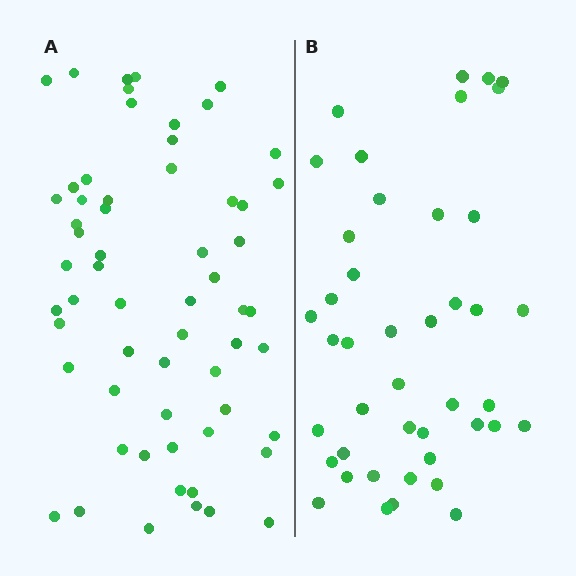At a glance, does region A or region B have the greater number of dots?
Region A (the left region) has more dots.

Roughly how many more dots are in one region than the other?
Region A has approximately 15 more dots than region B.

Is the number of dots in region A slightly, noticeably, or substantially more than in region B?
Region A has noticeably more, but not dramatically so. The ratio is roughly 1.4 to 1.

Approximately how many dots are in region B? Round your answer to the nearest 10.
About 40 dots. (The exact count is 43, which rounds to 40.)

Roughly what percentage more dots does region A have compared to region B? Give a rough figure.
About 40% more.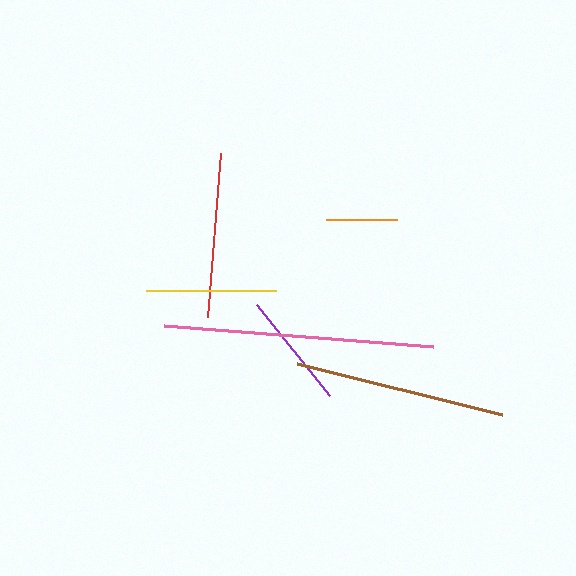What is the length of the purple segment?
The purple segment is approximately 116 pixels long.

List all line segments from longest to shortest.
From longest to shortest: pink, brown, red, yellow, purple, orange.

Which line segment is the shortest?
The orange line is the shortest at approximately 71 pixels.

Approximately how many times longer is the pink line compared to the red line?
The pink line is approximately 1.6 times the length of the red line.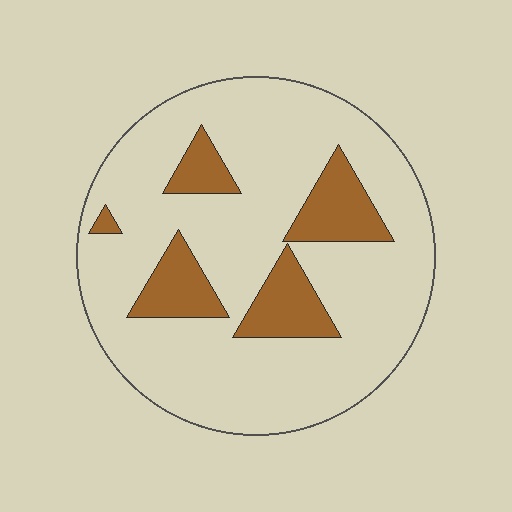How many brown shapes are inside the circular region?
5.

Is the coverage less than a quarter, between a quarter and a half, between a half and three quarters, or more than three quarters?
Less than a quarter.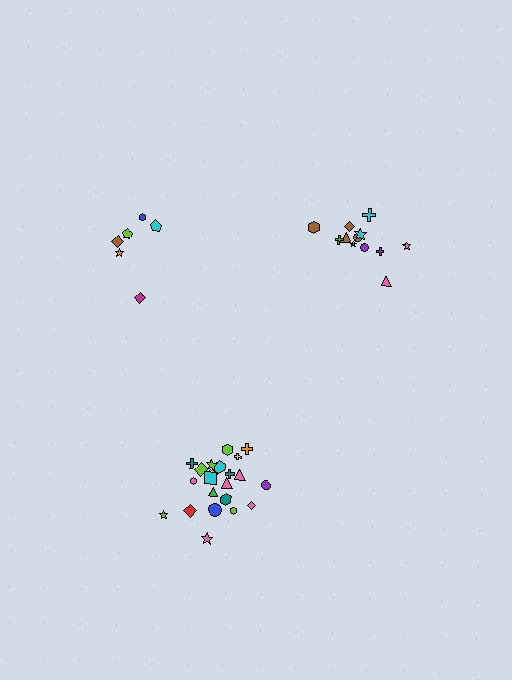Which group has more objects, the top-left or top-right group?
The top-right group.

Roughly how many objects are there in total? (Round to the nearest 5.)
Roughly 40 objects in total.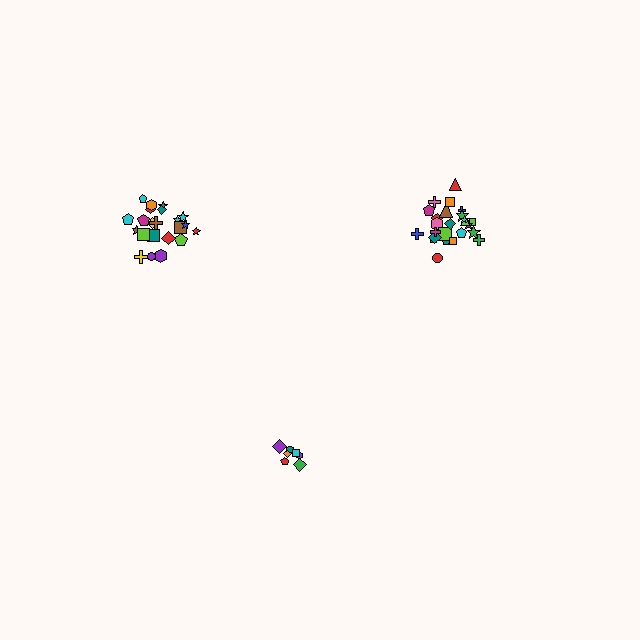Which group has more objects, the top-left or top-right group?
The top-right group.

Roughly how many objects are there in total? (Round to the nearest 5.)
Roughly 55 objects in total.